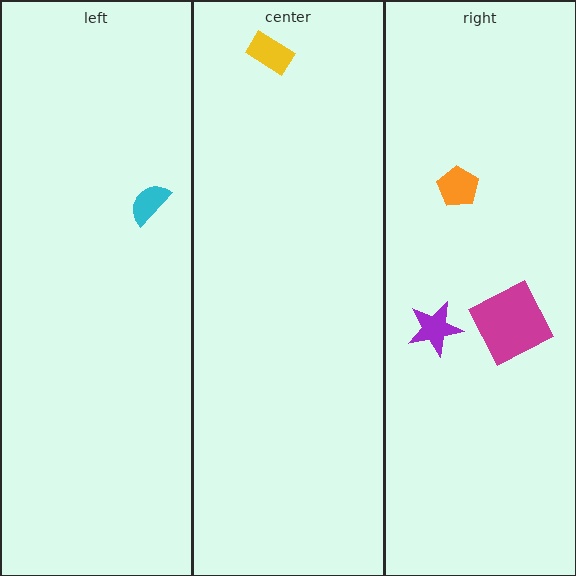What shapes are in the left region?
The cyan semicircle.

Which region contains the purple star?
The right region.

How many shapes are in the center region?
1.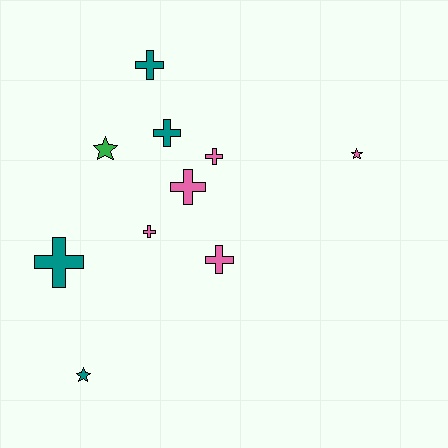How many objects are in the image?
There are 10 objects.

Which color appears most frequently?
Pink, with 5 objects.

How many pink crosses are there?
There are 4 pink crosses.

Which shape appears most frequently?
Cross, with 7 objects.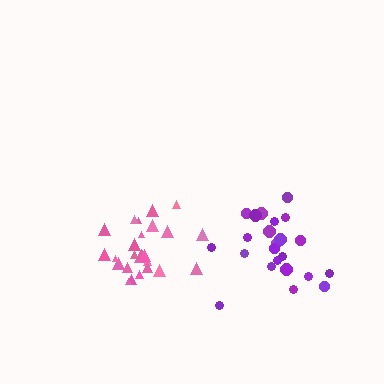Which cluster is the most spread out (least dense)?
Purple.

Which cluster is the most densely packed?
Pink.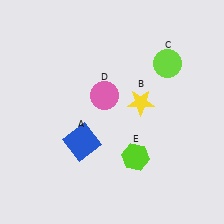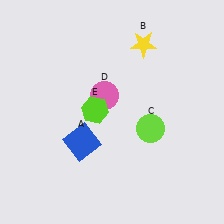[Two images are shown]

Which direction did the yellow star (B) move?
The yellow star (B) moved up.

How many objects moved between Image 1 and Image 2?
3 objects moved between the two images.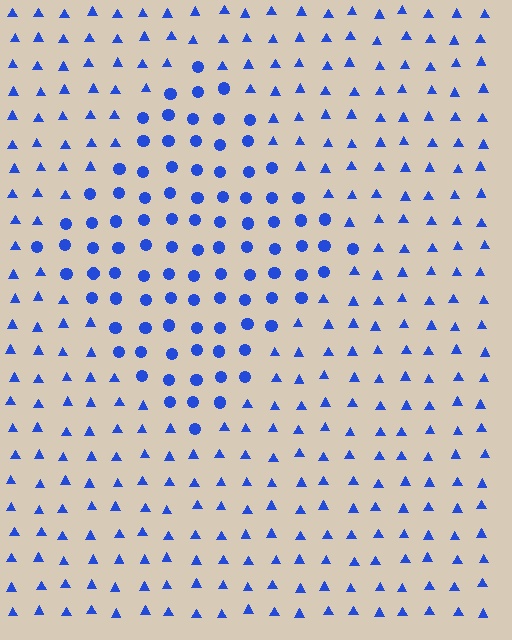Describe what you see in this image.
The image is filled with small blue elements arranged in a uniform grid. A diamond-shaped region contains circles, while the surrounding area contains triangles. The boundary is defined purely by the change in element shape.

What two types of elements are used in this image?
The image uses circles inside the diamond region and triangles outside it.